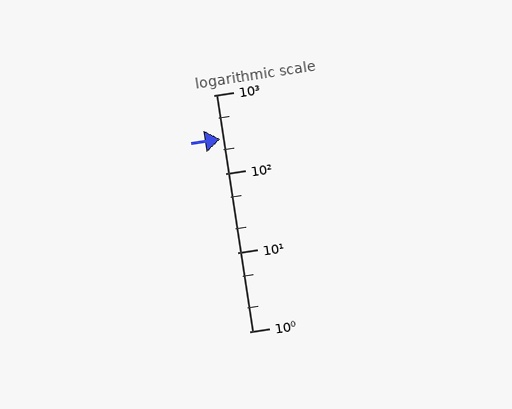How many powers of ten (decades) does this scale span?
The scale spans 3 decades, from 1 to 1000.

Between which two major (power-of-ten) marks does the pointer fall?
The pointer is between 100 and 1000.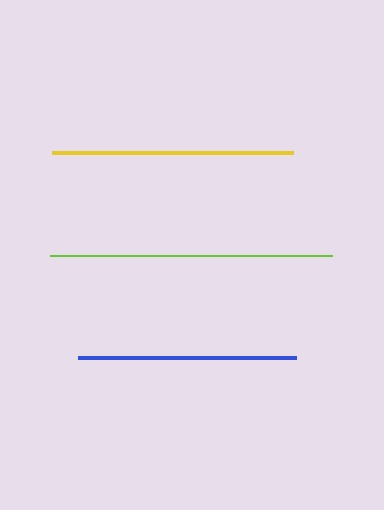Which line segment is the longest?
The lime line is the longest at approximately 282 pixels.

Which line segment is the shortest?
The blue line is the shortest at approximately 217 pixels.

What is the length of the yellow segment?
The yellow segment is approximately 242 pixels long.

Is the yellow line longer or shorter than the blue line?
The yellow line is longer than the blue line.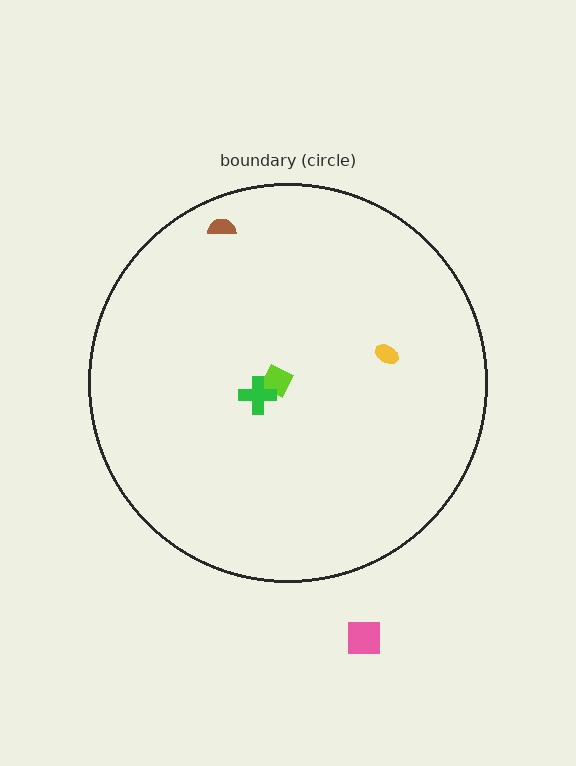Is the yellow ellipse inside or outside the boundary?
Inside.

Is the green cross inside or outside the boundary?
Inside.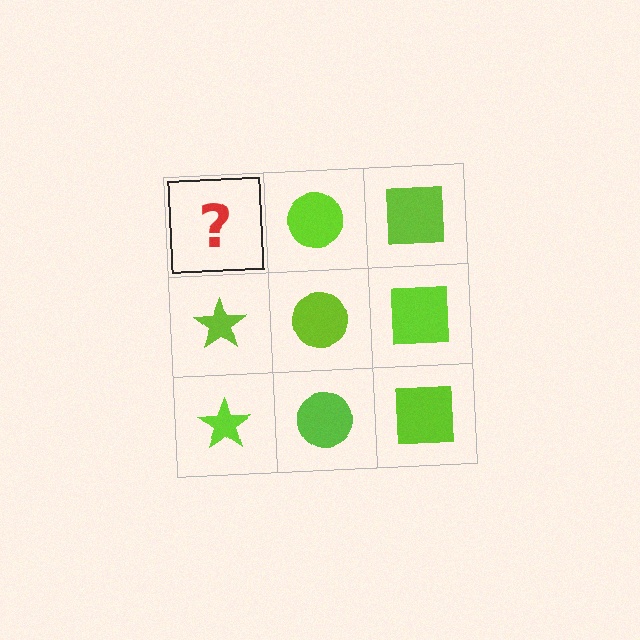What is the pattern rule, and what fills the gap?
The rule is that each column has a consistent shape. The gap should be filled with a lime star.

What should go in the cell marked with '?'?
The missing cell should contain a lime star.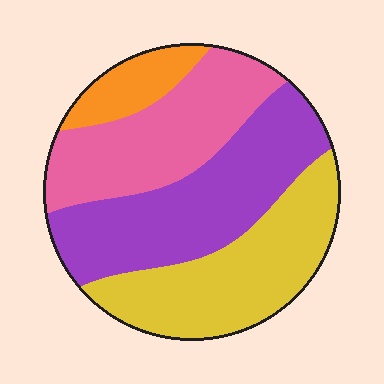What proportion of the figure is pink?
Pink covers roughly 25% of the figure.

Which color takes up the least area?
Orange, at roughly 10%.